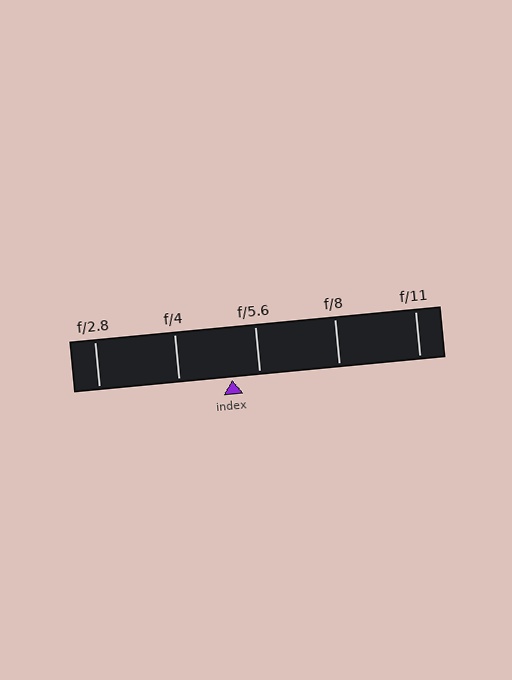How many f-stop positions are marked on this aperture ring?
There are 5 f-stop positions marked.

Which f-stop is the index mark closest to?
The index mark is closest to f/5.6.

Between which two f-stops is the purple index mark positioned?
The index mark is between f/4 and f/5.6.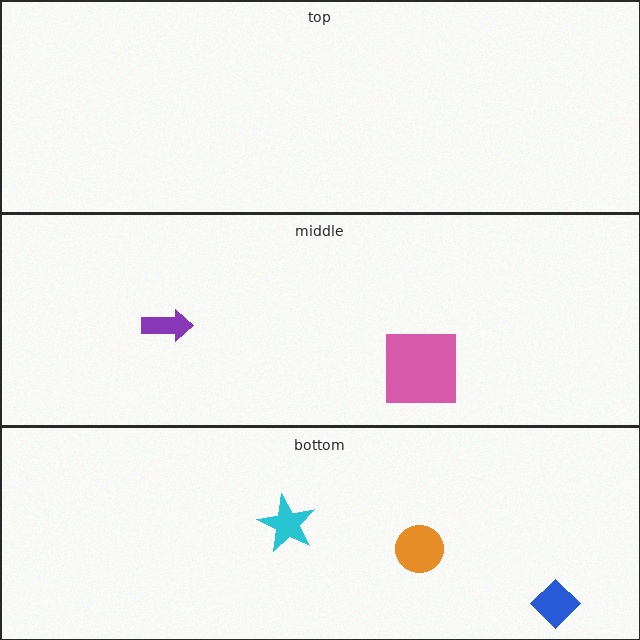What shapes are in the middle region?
The purple arrow, the pink square.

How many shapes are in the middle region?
2.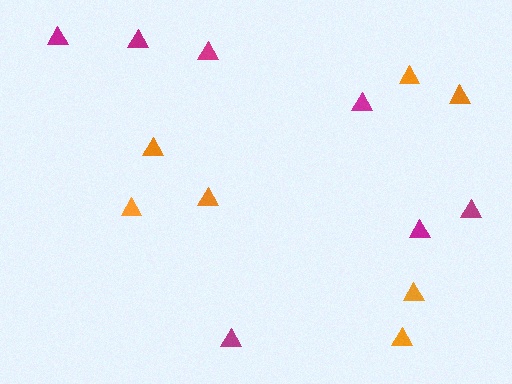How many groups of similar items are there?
There are 2 groups: one group of magenta triangles (7) and one group of orange triangles (7).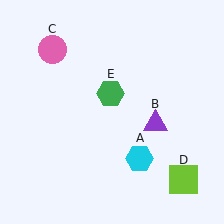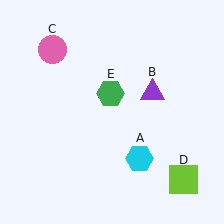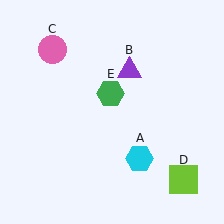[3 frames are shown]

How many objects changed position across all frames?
1 object changed position: purple triangle (object B).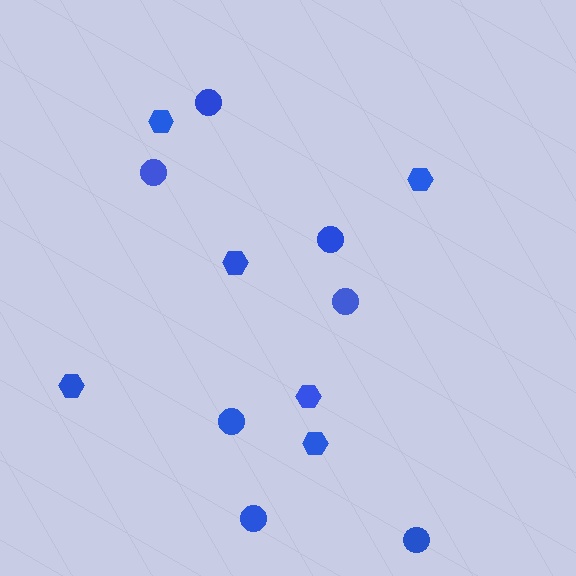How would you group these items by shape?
There are 2 groups: one group of hexagons (6) and one group of circles (7).